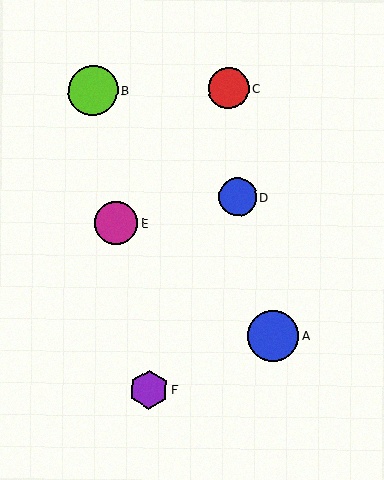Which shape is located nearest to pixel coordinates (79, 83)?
The lime circle (labeled B) at (93, 91) is nearest to that location.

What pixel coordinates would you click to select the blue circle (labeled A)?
Click at (273, 336) to select the blue circle A.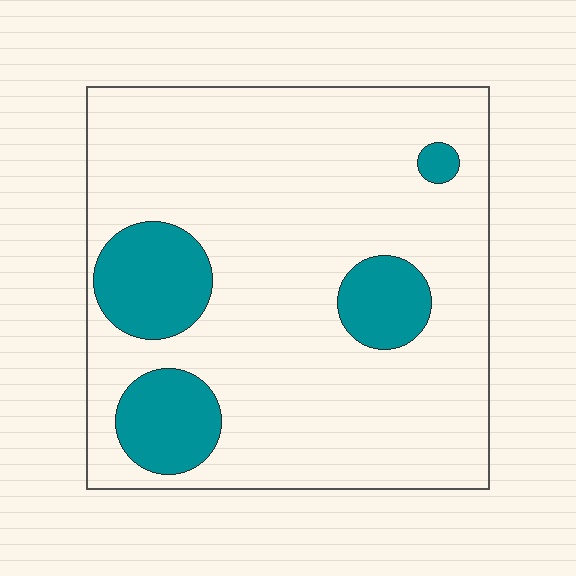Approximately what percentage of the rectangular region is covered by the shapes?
Approximately 20%.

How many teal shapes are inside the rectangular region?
4.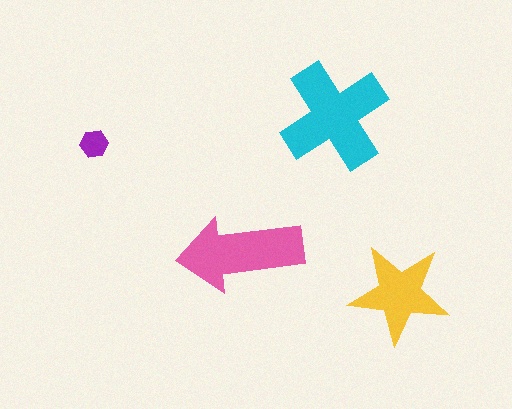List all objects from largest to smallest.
The cyan cross, the pink arrow, the yellow star, the purple hexagon.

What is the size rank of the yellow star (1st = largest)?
3rd.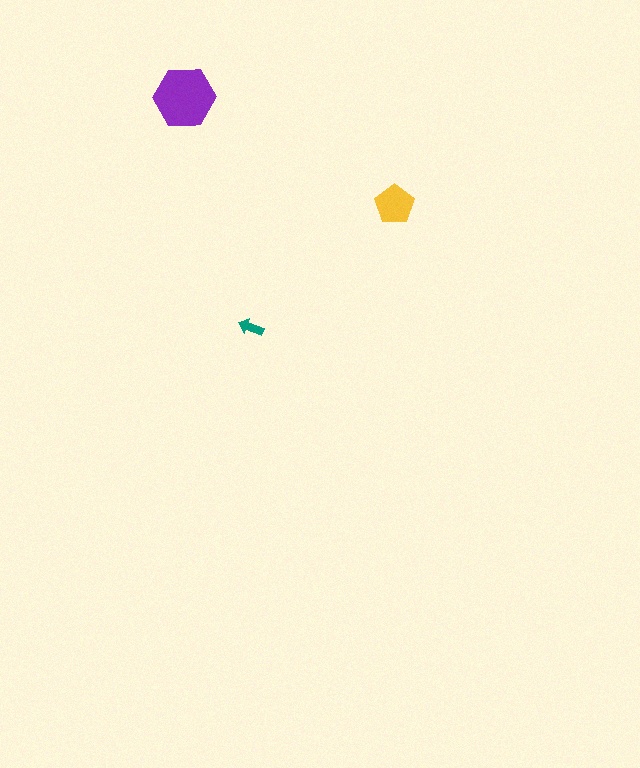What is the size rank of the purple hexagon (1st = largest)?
1st.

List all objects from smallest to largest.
The teal arrow, the yellow pentagon, the purple hexagon.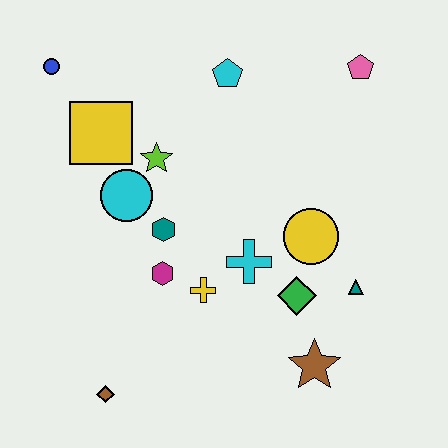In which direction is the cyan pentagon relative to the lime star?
The cyan pentagon is above the lime star.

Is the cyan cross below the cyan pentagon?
Yes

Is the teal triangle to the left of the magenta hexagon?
No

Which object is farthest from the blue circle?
The brown star is farthest from the blue circle.